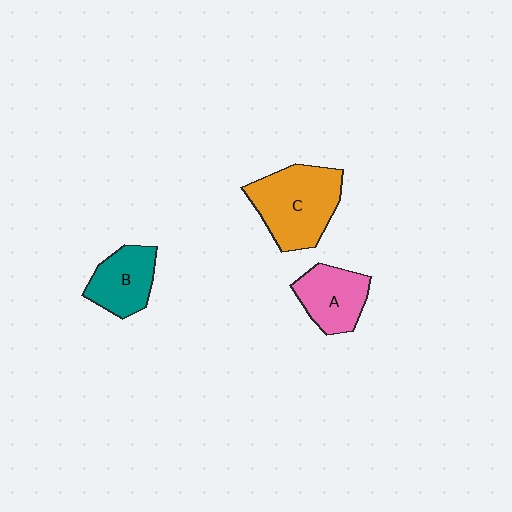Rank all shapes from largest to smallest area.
From largest to smallest: C (orange), A (pink), B (teal).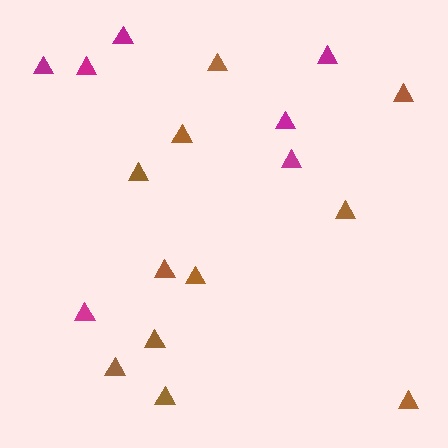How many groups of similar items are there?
There are 2 groups: one group of magenta triangles (7) and one group of brown triangles (11).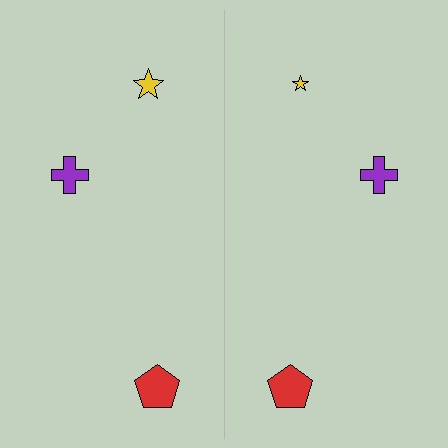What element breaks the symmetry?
The yellow star on the right side has a different size than its mirror counterpart.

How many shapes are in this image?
There are 6 shapes in this image.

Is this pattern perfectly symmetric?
No, the pattern is not perfectly symmetric. The yellow star on the right side has a different size than its mirror counterpart.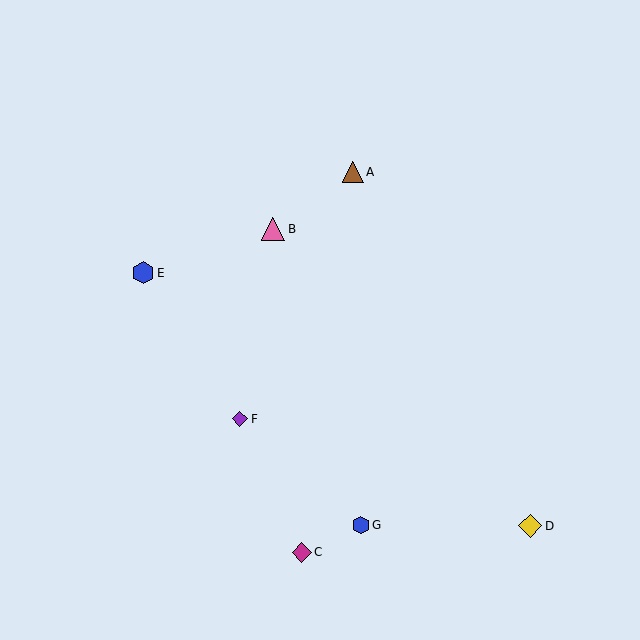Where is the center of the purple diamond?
The center of the purple diamond is at (240, 419).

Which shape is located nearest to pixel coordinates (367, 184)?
The brown triangle (labeled A) at (353, 172) is nearest to that location.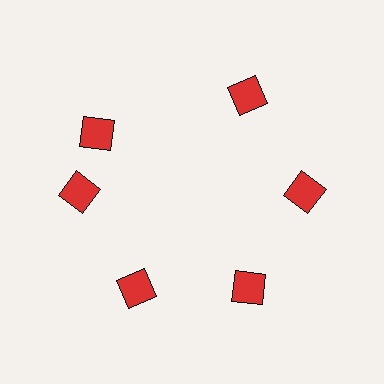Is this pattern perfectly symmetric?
No. The 6 red diamonds are arranged in a ring, but one element near the 11 o'clock position is rotated out of alignment along the ring, breaking the 6-fold rotational symmetry.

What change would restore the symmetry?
The symmetry would be restored by rotating it back into even spacing with its neighbors so that all 6 diamonds sit at equal angles and equal distance from the center.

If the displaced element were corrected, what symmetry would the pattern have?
It would have 6-fold rotational symmetry — the pattern would map onto itself every 60 degrees.